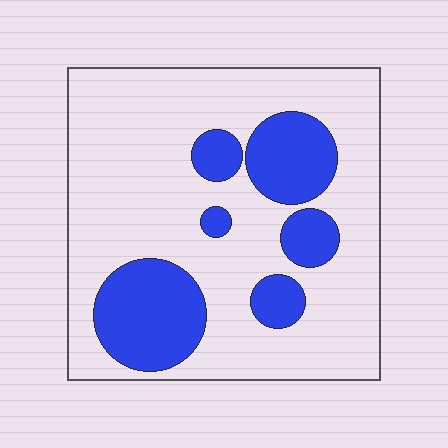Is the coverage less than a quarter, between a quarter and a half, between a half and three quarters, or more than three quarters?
Between a quarter and a half.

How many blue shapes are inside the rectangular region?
6.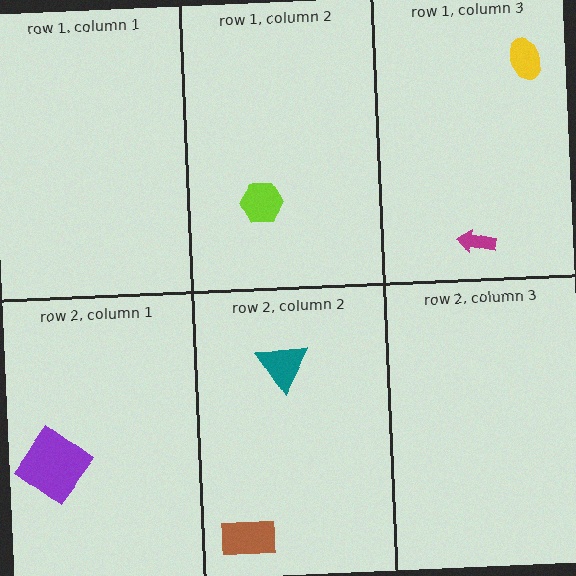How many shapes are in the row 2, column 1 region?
1.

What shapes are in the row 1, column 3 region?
The magenta arrow, the yellow ellipse.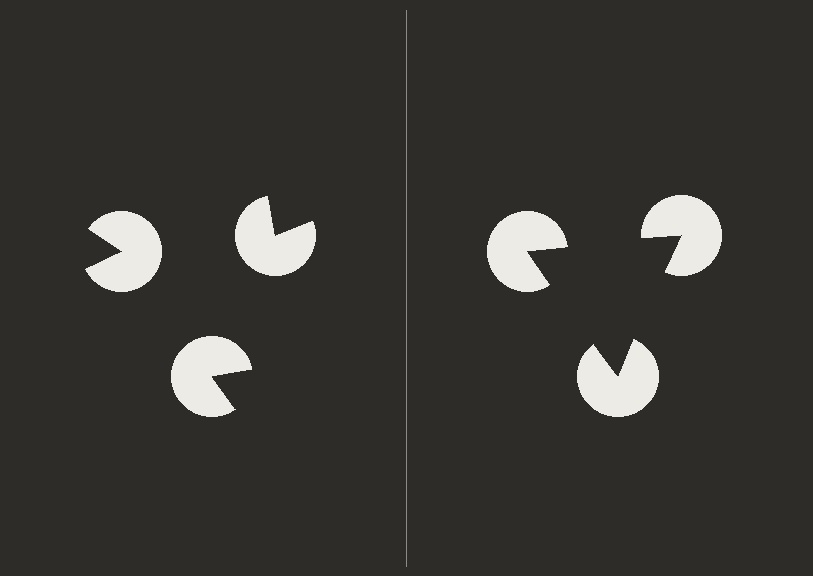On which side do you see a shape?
An illusory triangle appears on the right side. On the left side the wedge cuts are rotated, so no coherent shape forms.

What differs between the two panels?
The pac-man discs are positioned identically on both sides; only the wedge orientations differ. On the right they align to a triangle; on the left they are misaligned.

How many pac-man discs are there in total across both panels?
6 — 3 on each side.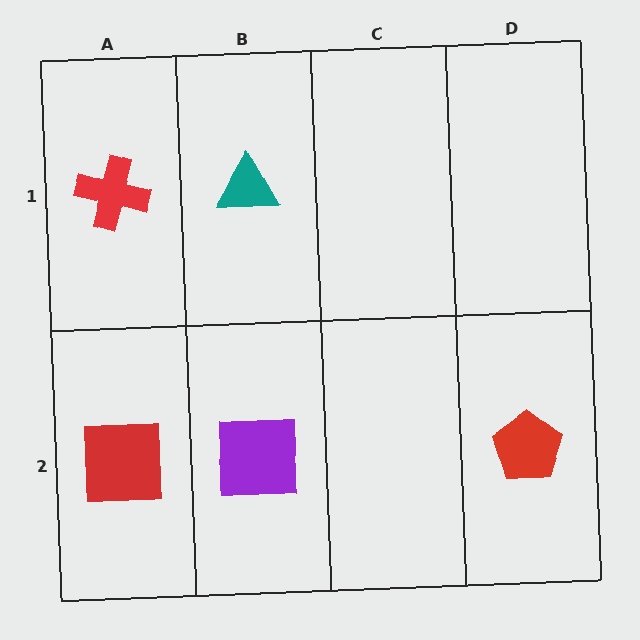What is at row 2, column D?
A red pentagon.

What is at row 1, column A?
A red cross.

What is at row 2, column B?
A purple square.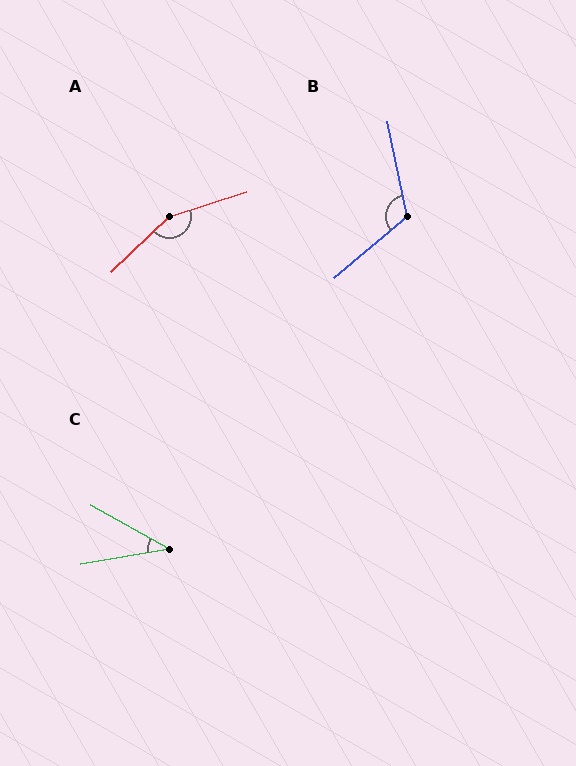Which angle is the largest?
A, at approximately 154 degrees.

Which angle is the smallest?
C, at approximately 39 degrees.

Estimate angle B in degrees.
Approximately 119 degrees.